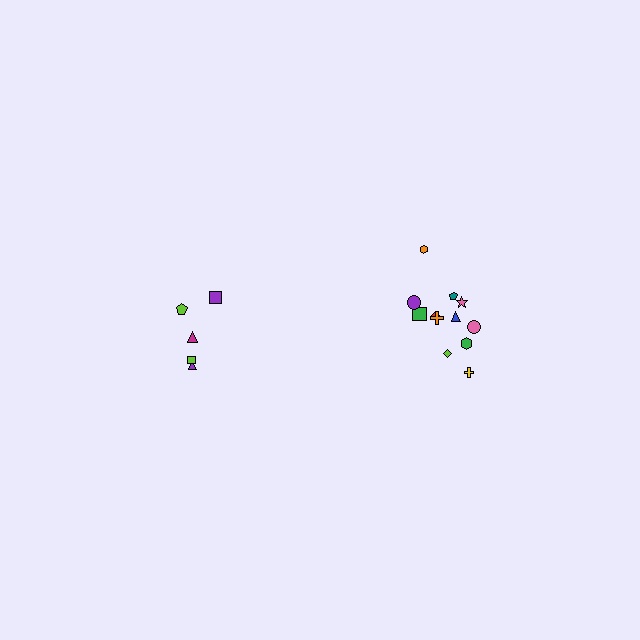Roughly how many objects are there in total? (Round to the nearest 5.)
Roughly 15 objects in total.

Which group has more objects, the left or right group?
The right group.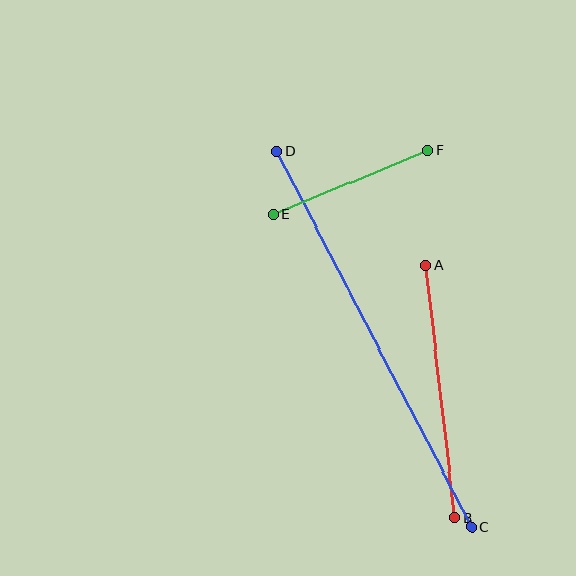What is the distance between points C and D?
The distance is approximately 423 pixels.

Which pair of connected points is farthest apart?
Points C and D are farthest apart.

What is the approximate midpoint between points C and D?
The midpoint is at approximately (374, 339) pixels.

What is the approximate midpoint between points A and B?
The midpoint is at approximately (440, 392) pixels.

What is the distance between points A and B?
The distance is approximately 254 pixels.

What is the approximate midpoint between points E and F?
The midpoint is at approximately (350, 182) pixels.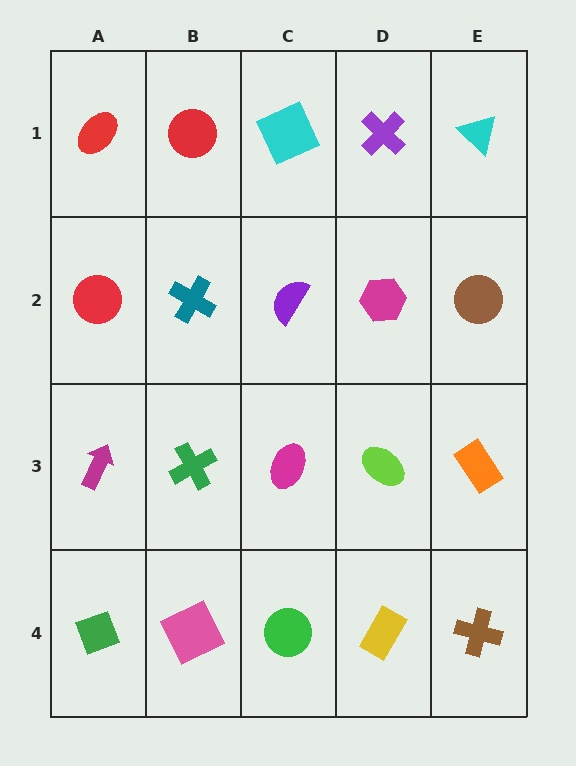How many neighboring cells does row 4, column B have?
3.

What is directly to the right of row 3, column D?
An orange rectangle.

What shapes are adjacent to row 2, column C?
A cyan square (row 1, column C), a magenta ellipse (row 3, column C), a teal cross (row 2, column B), a magenta hexagon (row 2, column D).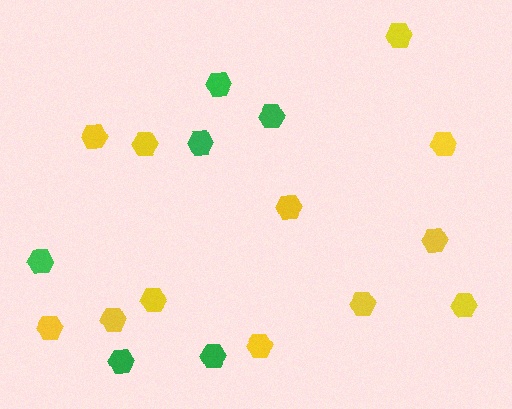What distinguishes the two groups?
There are 2 groups: one group of yellow hexagons (12) and one group of green hexagons (6).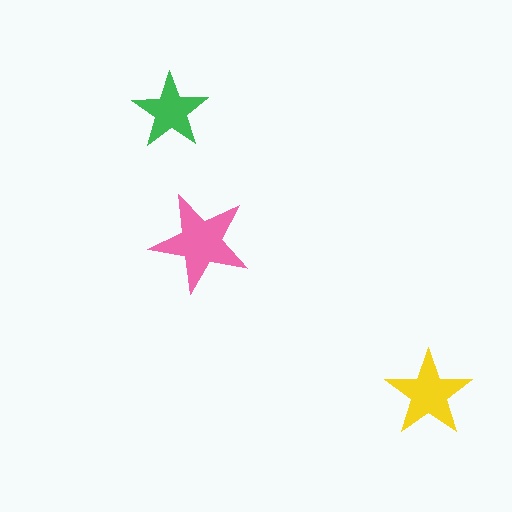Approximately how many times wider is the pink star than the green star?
About 1.5 times wider.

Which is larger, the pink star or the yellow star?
The pink one.